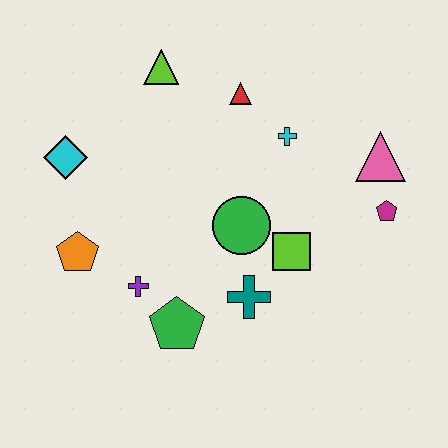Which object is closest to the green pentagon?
The purple cross is closest to the green pentagon.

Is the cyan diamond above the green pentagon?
Yes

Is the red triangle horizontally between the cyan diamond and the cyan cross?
Yes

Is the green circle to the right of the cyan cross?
No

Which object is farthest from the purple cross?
The pink triangle is farthest from the purple cross.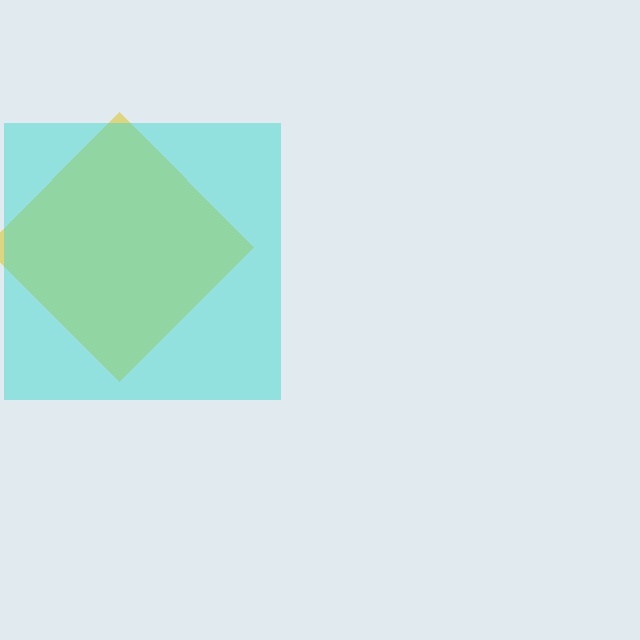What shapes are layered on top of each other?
The layered shapes are: a yellow diamond, a cyan square.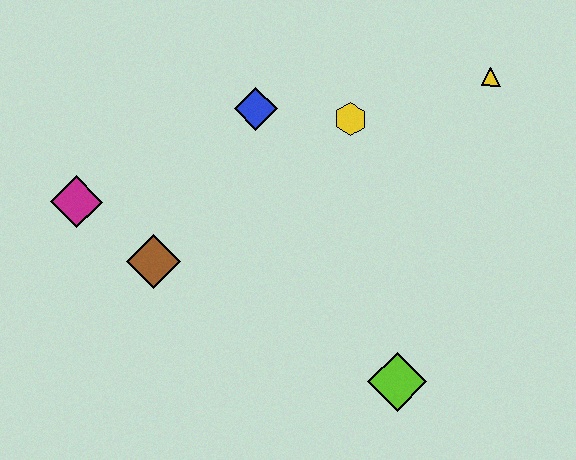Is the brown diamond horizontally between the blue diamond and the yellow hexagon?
No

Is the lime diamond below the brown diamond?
Yes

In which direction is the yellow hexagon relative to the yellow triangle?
The yellow hexagon is to the left of the yellow triangle.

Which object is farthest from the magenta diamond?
The yellow triangle is farthest from the magenta diamond.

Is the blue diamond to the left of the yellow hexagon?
Yes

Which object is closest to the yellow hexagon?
The blue diamond is closest to the yellow hexagon.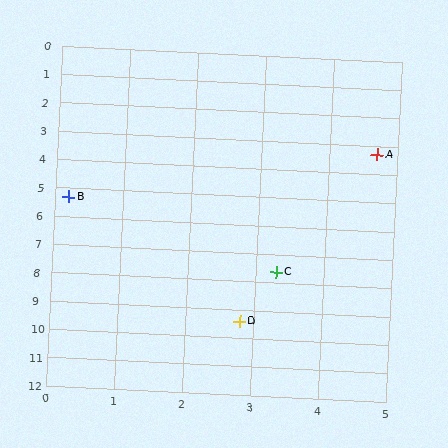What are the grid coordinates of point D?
Point D is at approximately (2.8, 9.4).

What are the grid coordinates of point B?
Point B is at approximately (0.2, 5.3).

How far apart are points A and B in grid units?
Points A and B are about 4.9 grid units apart.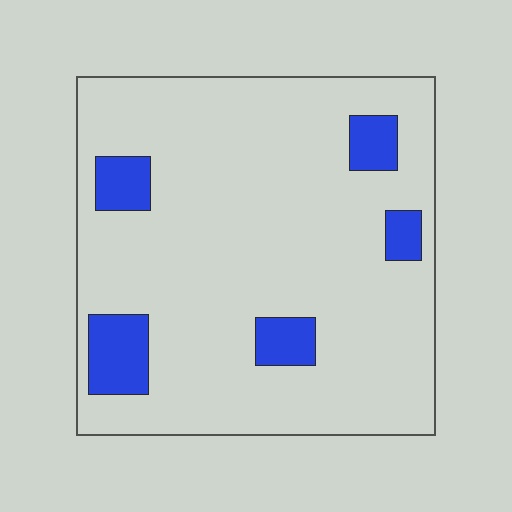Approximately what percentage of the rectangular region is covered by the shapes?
Approximately 10%.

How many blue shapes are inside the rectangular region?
5.